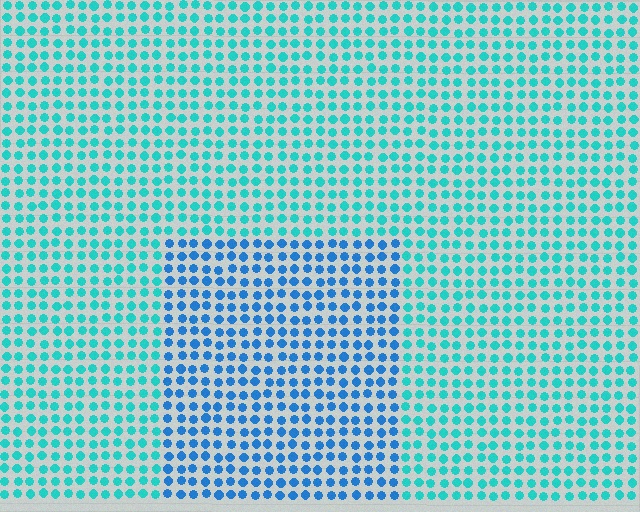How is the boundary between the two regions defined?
The boundary is defined purely by a slight shift in hue (about 33 degrees). Spacing, size, and orientation are identical on both sides.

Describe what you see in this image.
The image is filled with small cyan elements in a uniform arrangement. A rectangle-shaped region is visible where the elements are tinted to a slightly different hue, forming a subtle color boundary.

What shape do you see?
I see a rectangle.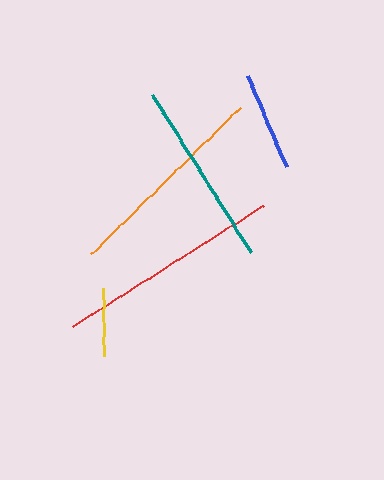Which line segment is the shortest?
The yellow line is the shortest at approximately 68 pixels.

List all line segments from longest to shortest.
From longest to shortest: red, orange, teal, blue, yellow.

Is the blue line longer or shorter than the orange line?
The orange line is longer than the blue line.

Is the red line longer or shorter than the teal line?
The red line is longer than the teal line.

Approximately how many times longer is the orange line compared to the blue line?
The orange line is approximately 2.1 times the length of the blue line.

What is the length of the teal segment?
The teal segment is approximately 186 pixels long.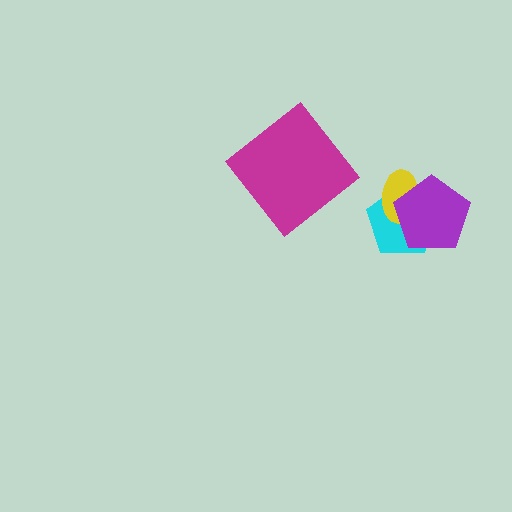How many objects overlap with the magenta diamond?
0 objects overlap with the magenta diamond.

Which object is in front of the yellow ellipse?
The purple pentagon is in front of the yellow ellipse.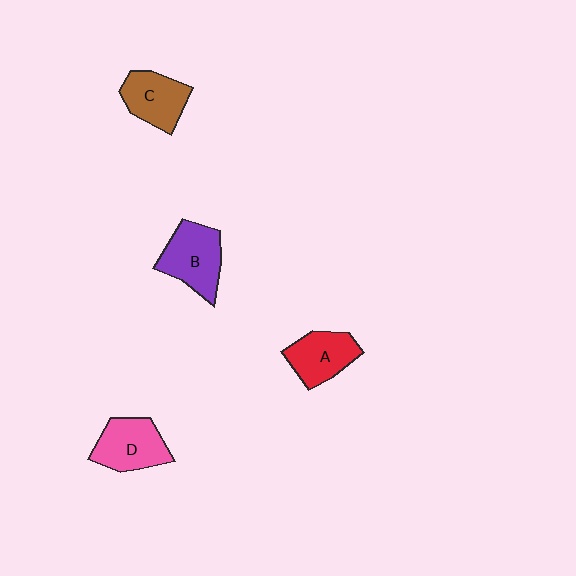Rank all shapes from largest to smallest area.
From largest to smallest: B (purple), D (pink), C (brown), A (red).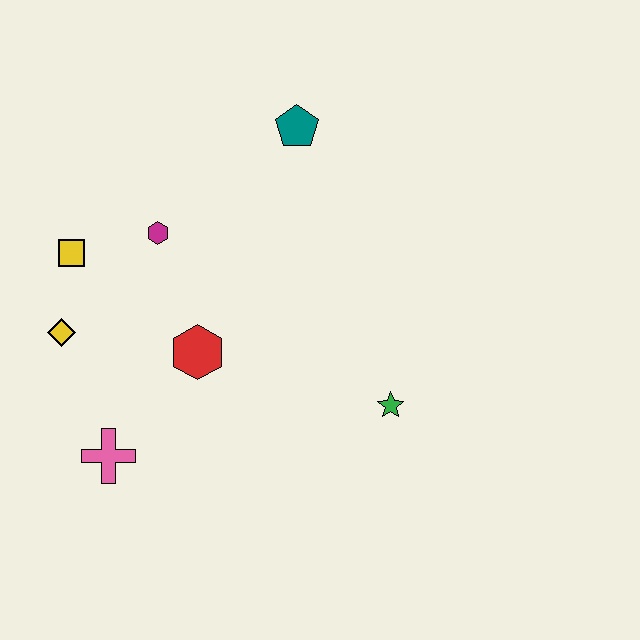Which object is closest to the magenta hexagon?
The yellow square is closest to the magenta hexagon.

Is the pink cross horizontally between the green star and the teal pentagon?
No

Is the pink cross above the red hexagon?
No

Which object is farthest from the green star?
The yellow square is farthest from the green star.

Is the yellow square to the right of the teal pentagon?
No